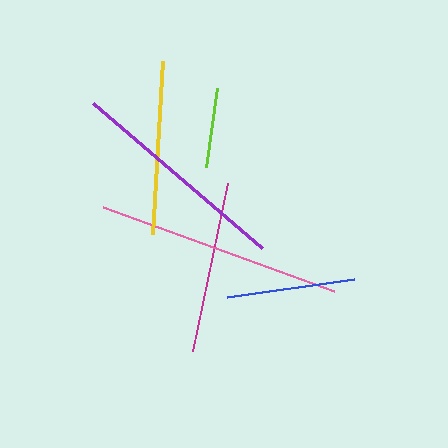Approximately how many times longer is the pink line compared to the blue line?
The pink line is approximately 1.9 times the length of the blue line.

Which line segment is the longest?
The pink line is the longest at approximately 246 pixels.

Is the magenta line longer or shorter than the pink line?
The pink line is longer than the magenta line.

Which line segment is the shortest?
The lime line is the shortest at approximately 80 pixels.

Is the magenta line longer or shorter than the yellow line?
The yellow line is longer than the magenta line.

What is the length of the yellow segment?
The yellow segment is approximately 173 pixels long.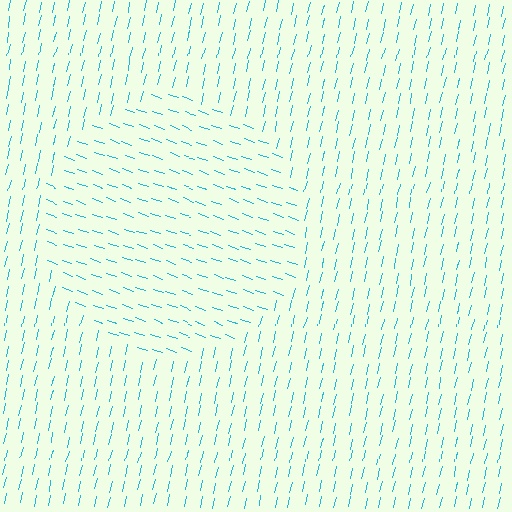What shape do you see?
I see a circle.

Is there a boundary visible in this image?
Yes, there is a texture boundary formed by a change in line orientation.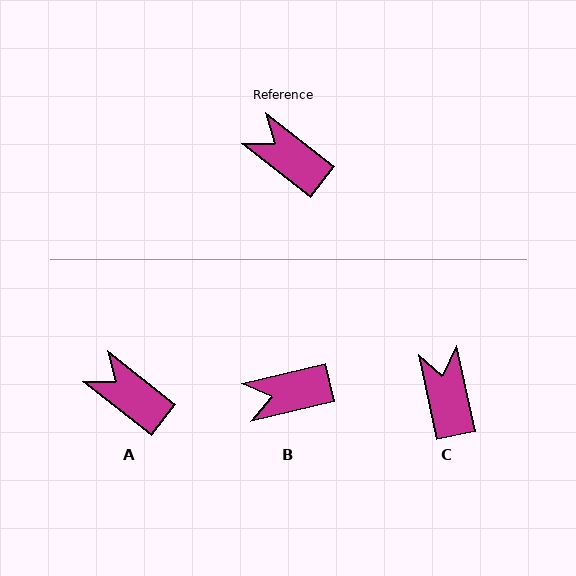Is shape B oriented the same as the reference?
No, it is off by about 51 degrees.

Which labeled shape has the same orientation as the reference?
A.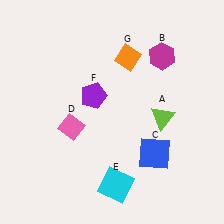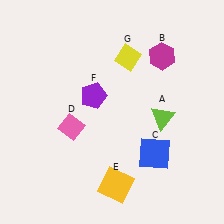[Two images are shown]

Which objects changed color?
E changed from cyan to yellow. G changed from orange to yellow.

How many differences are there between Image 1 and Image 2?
There are 2 differences between the two images.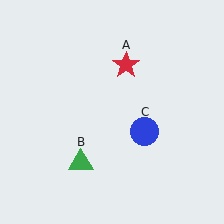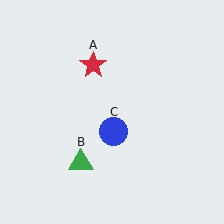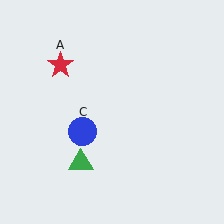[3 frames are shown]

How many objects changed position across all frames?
2 objects changed position: red star (object A), blue circle (object C).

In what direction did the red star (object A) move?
The red star (object A) moved left.